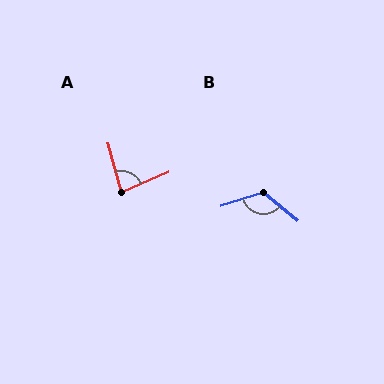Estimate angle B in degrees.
Approximately 123 degrees.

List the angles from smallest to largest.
A (82°), B (123°).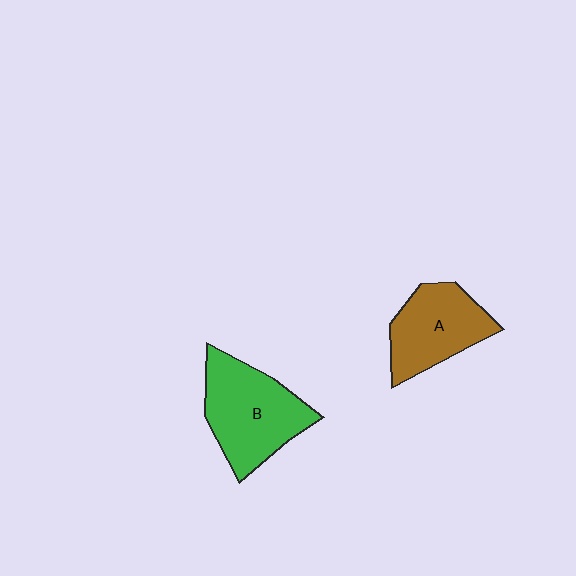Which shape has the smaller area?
Shape A (brown).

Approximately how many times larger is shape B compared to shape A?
Approximately 1.2 times.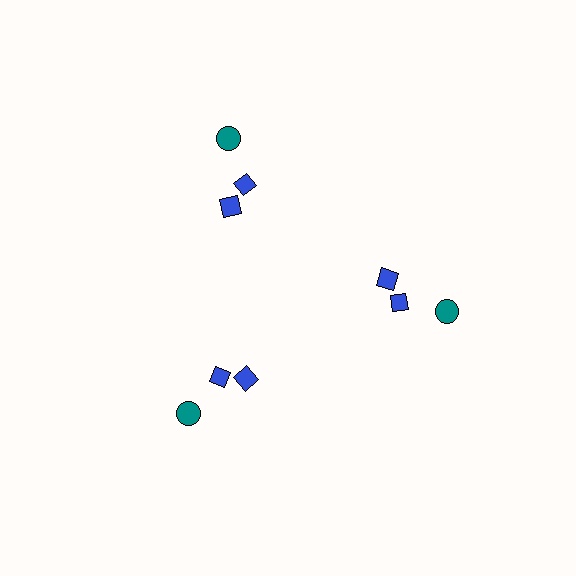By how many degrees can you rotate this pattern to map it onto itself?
The pattern maps onto itself every 120 degrees of rotation.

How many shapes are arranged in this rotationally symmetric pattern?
There are 9 shapes, arranged in 3 groups of 3.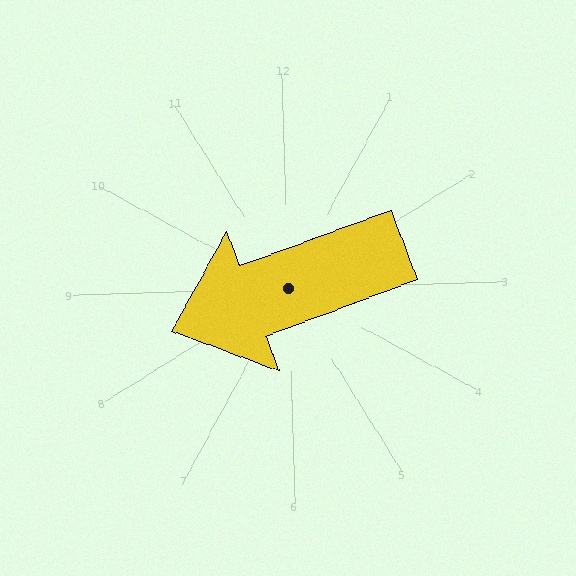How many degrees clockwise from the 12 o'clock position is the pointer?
Approximately 251 degrees.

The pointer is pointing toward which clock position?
Roughly 8 o'clock.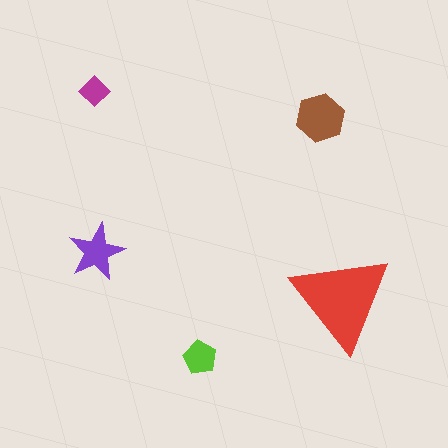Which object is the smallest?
The magenta diamond.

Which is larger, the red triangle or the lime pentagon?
The red triangle.